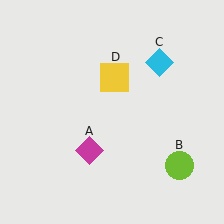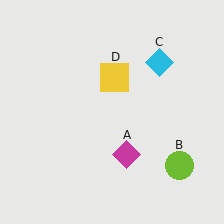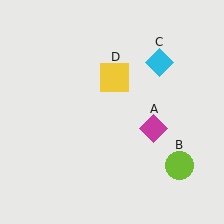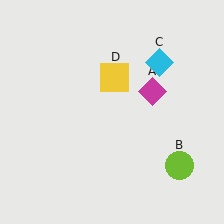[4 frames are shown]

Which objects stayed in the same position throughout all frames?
Lime circle (object B) and cyan diamond (object C) and yellow square (object D) remained stationary.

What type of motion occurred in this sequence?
The magenta diamond (object A) rotated counterclockwise around the center of the scene.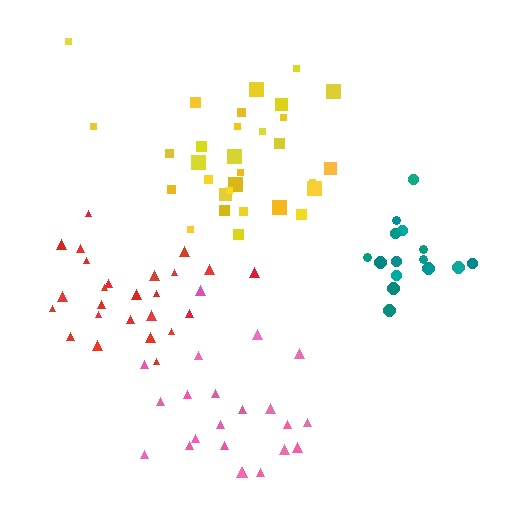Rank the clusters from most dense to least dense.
teal, yellow, red, pink.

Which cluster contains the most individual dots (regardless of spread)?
Yellow (31).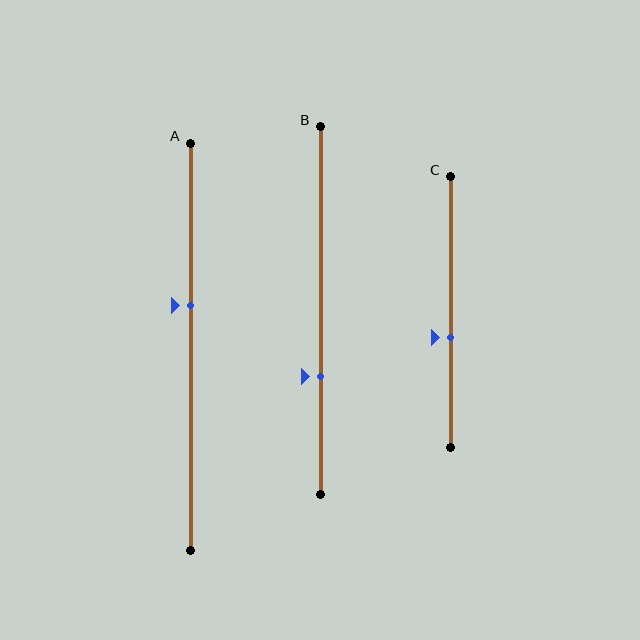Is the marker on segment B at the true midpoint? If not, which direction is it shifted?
No, the marker on segment B is shifted downward by about 18% of the segment length.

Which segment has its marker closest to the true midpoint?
Segment C has its marker closest to the true midpoint.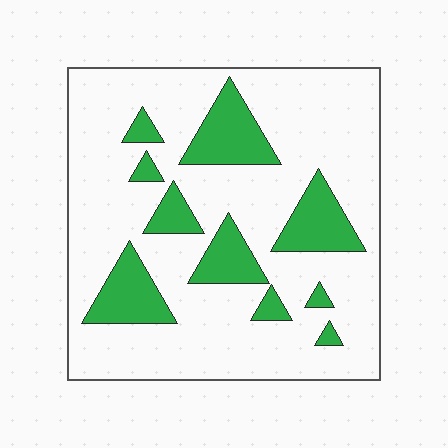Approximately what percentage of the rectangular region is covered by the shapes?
Approximately 20%.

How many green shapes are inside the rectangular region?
10.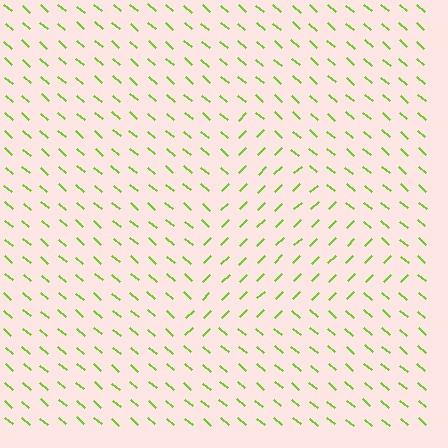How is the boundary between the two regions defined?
The boundary is defined purely by a change in line orientation (approximately 85 degrees difference). All lines are the same color and thickness.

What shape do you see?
I see a triangle.